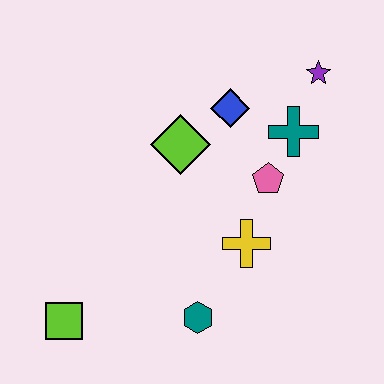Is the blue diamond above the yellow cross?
Yes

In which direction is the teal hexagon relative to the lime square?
The teal hexagon is to the right of the lime square.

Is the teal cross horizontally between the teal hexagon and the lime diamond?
No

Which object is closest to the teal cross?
The pink pentagon is closest to the teal cross.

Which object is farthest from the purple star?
The lime square is farthest from the purple star.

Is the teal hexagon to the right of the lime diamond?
Yes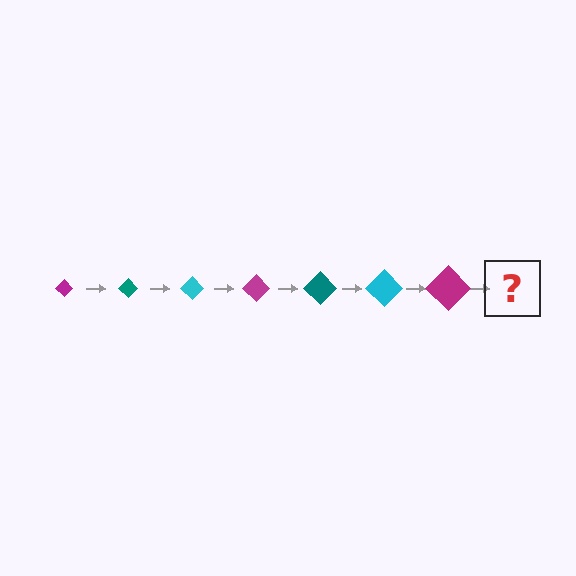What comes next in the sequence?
The next element should be a teal diamond, larger than the previous one.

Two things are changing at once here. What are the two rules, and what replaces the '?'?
The two rules are that the diamond grows larger each step and the color cycles through magenta, teal, and cyan. The '?' should be a teal diamond, larger than the previous one.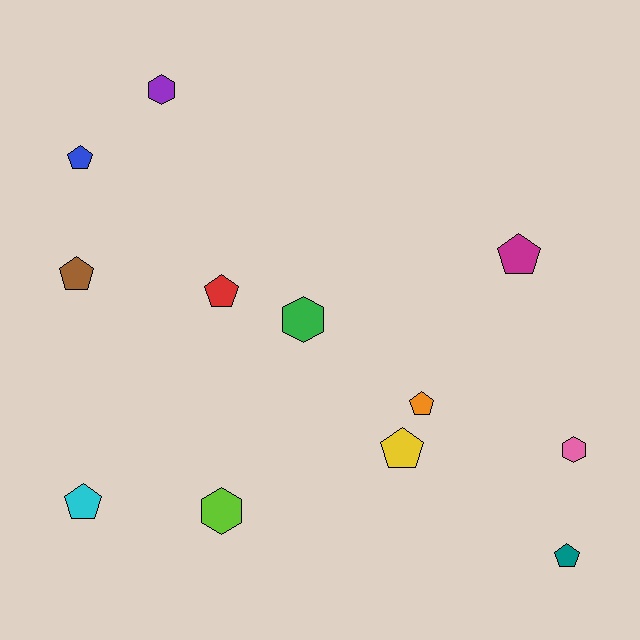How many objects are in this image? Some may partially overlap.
There are 12 objects.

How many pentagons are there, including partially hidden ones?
There are 8 pentagons.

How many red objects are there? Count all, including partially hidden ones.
There is 1 red object.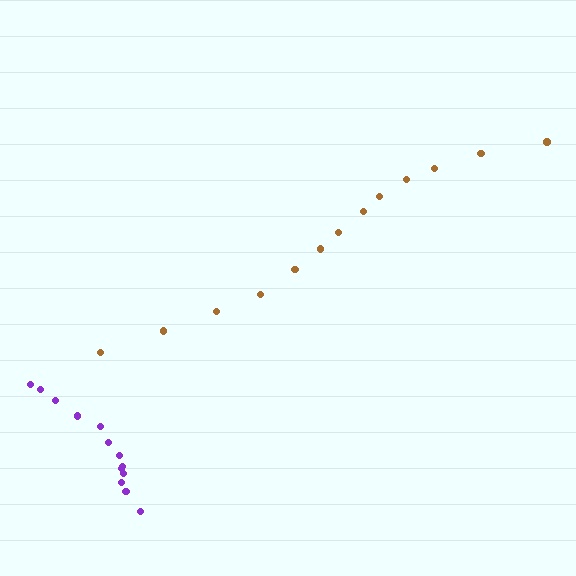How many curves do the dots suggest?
There are 2 distinct paths.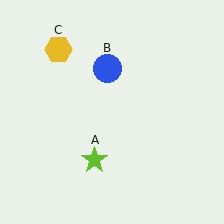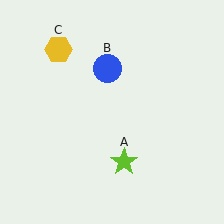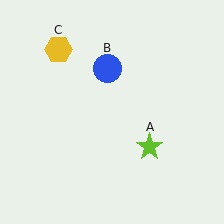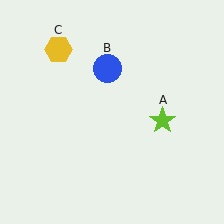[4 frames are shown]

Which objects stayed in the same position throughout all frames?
Blue circle (object B) and yellow hexagon (object C) remained stationary.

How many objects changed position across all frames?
1 object changed position: lime star (object A).